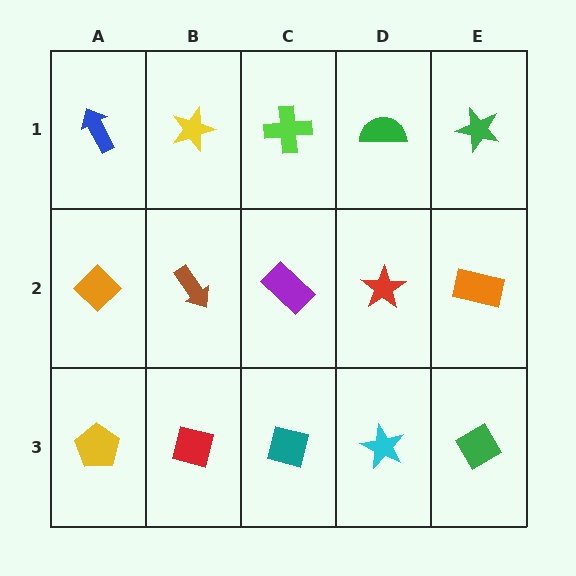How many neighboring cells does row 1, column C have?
3.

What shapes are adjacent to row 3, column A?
An orange diamond (row 2, column A), a red square (row 3, column B).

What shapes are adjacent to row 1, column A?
An orange diamond (row 2, column A), a yellow star (row 1, column B).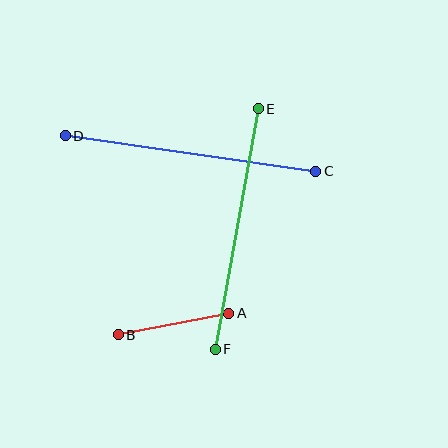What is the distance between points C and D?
The distance is approximately 253 pixels.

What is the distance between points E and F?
The distance is approximately 244 pixels.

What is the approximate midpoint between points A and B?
The midpoint is at approximately (173, 324) pixels.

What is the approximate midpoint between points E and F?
The midpoint is at approximately (237, 229) pixels.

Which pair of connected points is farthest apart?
Points C and D are farthest apart.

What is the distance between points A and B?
The distance is approximately 112 pixels.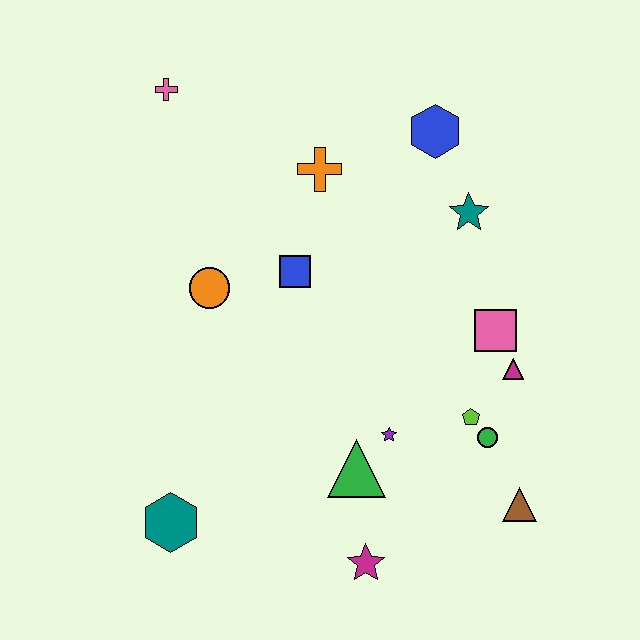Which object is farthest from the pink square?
The pink cross is farthest from the pink square.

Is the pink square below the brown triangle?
No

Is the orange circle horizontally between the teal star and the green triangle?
No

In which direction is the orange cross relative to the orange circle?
The orange cross is above the orange circle.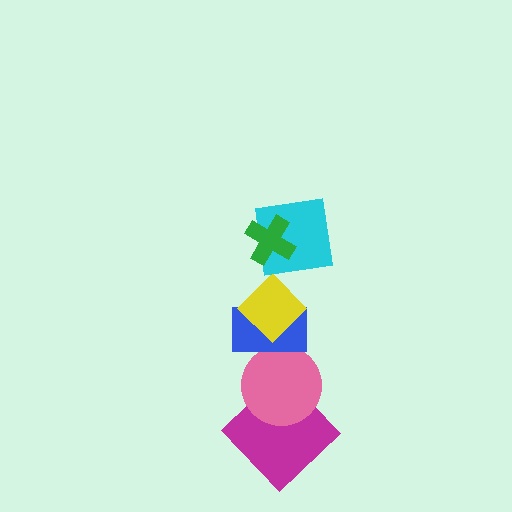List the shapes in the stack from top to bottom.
From top to bottom: the green cross, the cyan square, the yellow diamond, the blue rectangle, the pink circle, the magenta diamond.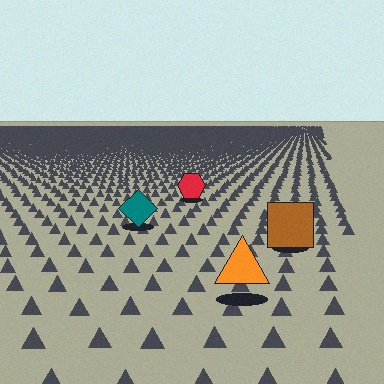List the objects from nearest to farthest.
From nearest to farthest: the orange triangle, the brown square, the teal diamond, the red hexagon.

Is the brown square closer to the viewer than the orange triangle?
No. The orange triangle is closer — you can tell from the texture gradient: the ground texture is coarser near it.